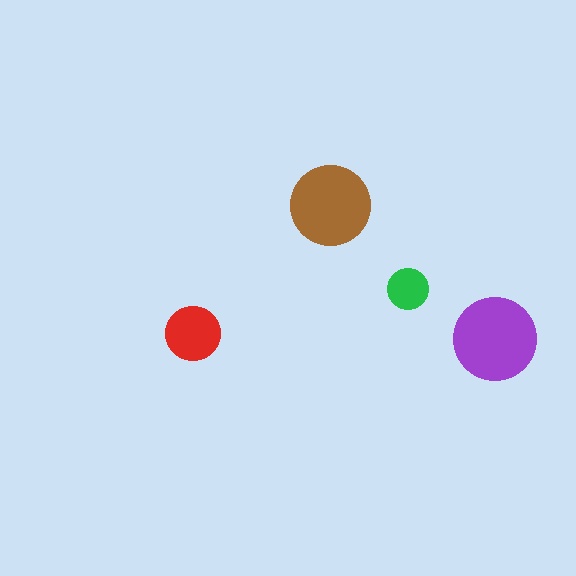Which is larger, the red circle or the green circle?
The red one.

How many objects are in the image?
There are 4 objects in the image.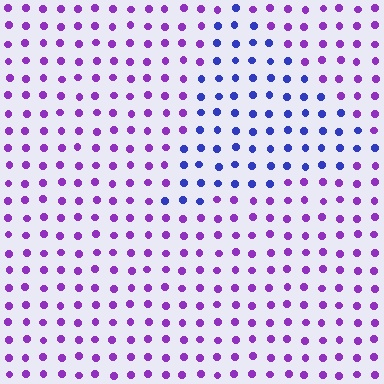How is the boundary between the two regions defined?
The boundary is defined purely by a slight shift in hue (about 45 degrees). Spacing, size, and orientation are identical on both sides.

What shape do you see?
I see a triangle.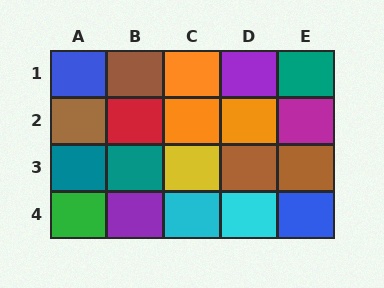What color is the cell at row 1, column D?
Purple.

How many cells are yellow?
1 cell is yellow.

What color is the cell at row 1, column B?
Brown.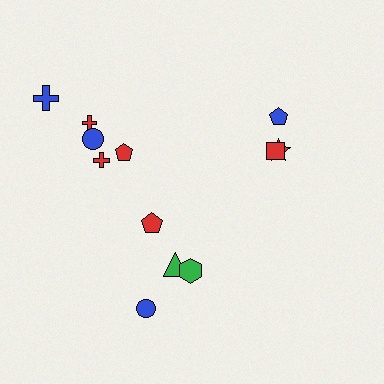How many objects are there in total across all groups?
There are 12 objects.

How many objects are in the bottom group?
There are 4 objects.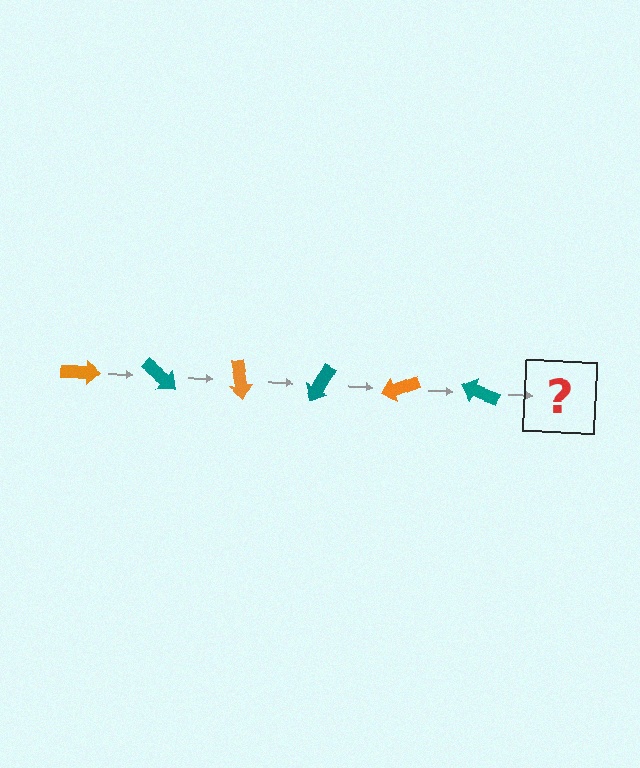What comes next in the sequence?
The next element should be an orange arrow, rotated 240 degrees from the start.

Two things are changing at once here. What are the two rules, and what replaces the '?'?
The two rules are that it rotates 40 degrees each step and the color cycles through orange and teal. The '?' should be an orange arrow, rotated 240 degrees from the start.